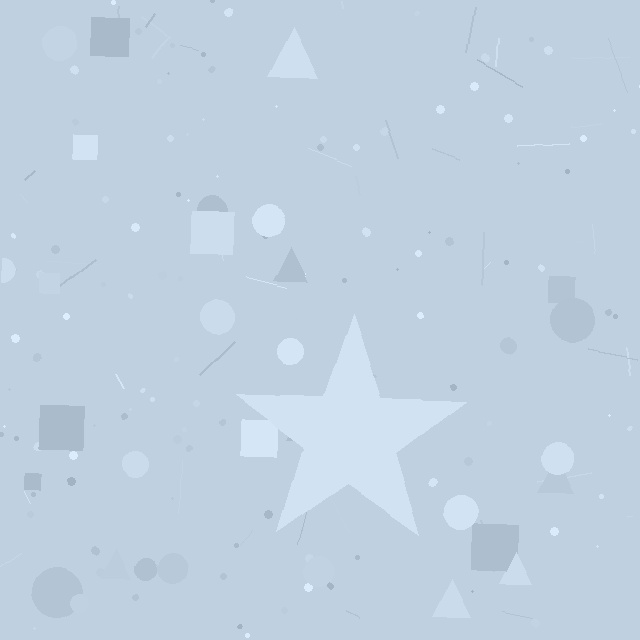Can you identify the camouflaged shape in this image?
The camouflaged shape is a star.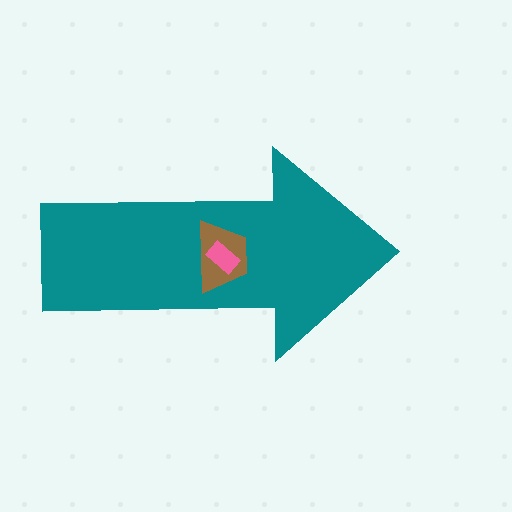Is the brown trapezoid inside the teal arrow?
Yes.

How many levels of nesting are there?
3.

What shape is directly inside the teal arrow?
The brown trapezoid.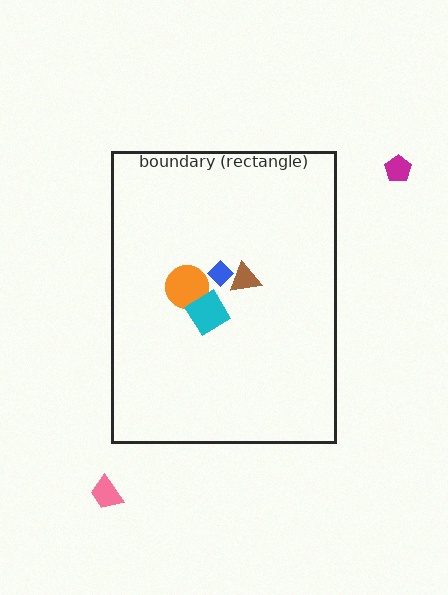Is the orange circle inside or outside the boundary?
Inside.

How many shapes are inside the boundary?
4 inside, 2 outside.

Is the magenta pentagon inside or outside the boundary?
Outside.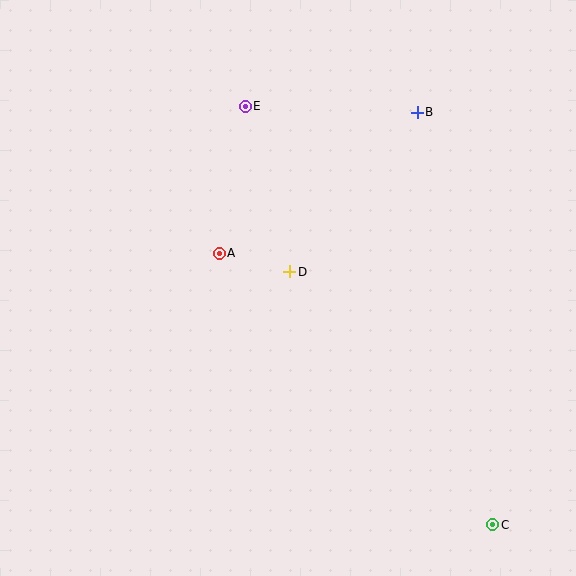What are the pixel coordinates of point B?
Point B is at (417, 112).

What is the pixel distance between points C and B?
The distance between C and B is 420 pixels.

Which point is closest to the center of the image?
Point D at (290, 272) is closest to the center.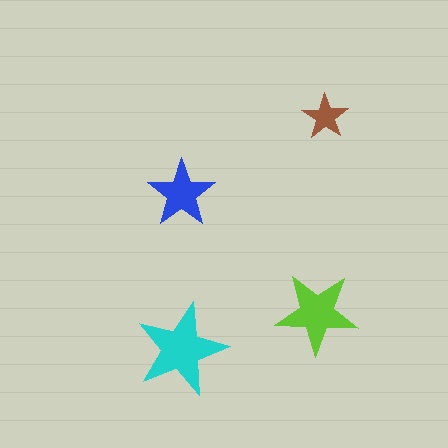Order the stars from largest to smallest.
the cyan one, the lime one, the blue one, the brown one.